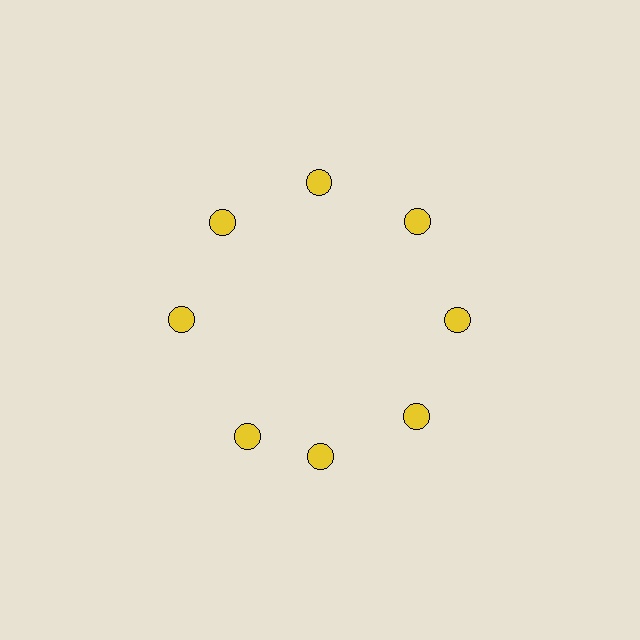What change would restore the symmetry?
The symmetry would be restored by rotating it back into even spacing with its neighbors so that all 8 circles sit at equal angles and equal distance from the center.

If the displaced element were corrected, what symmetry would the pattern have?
It would have 8-fold rotational symmetry — the pattern would map onto itself every 45 degrees.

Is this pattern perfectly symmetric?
No. The 8 yellow circles are arranged in a ring, but one element near the 8 o'clock position is rotated out of alignment along the ring, breaking the 8-fold rotational symmetry.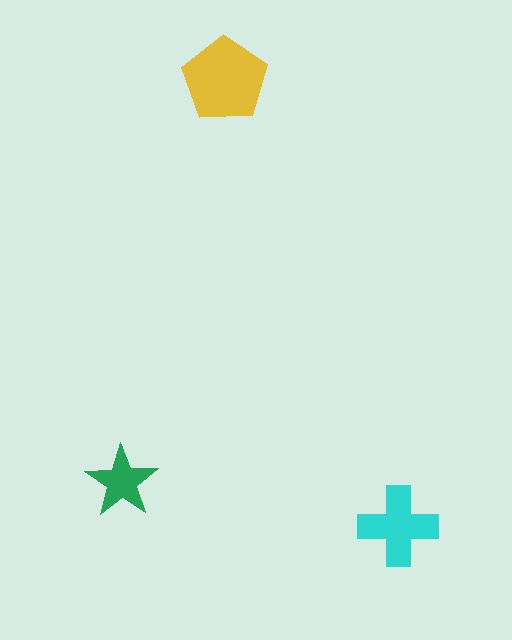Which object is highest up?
The yellow pentagon is topmost.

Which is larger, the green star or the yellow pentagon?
The yellow pentagon.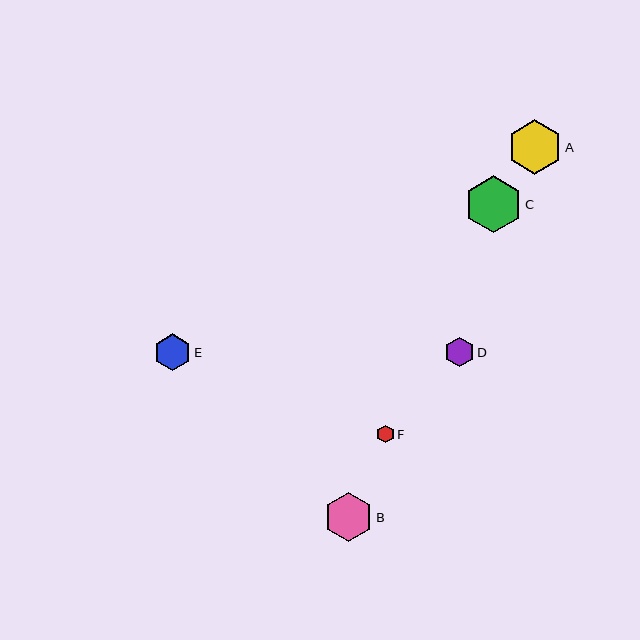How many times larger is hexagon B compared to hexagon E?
Hexagon B is approximately 1.3 times the size of hexagon E.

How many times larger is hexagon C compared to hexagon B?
Hexagon C is approximately 1.2 times the size of hexagon B.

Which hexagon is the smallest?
Hexagon F is the smallest with a size of approximately 18 pixels.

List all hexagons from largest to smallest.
From largest to smallest: C, A, B, E, D, F.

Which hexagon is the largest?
Hexagon C is the largest with a size of approximately 57 pixels.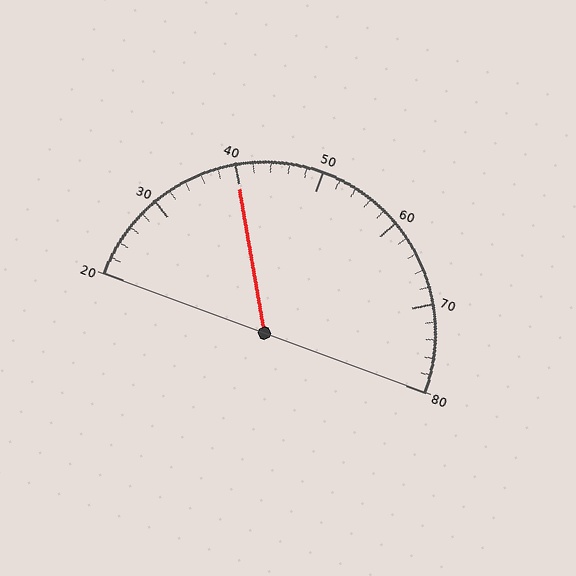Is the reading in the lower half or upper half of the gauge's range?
The reading is in the lower half of the range (20 to 80).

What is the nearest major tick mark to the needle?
The nearest major tick mark is 40.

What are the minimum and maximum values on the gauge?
The gauge ranges from 20 to 80.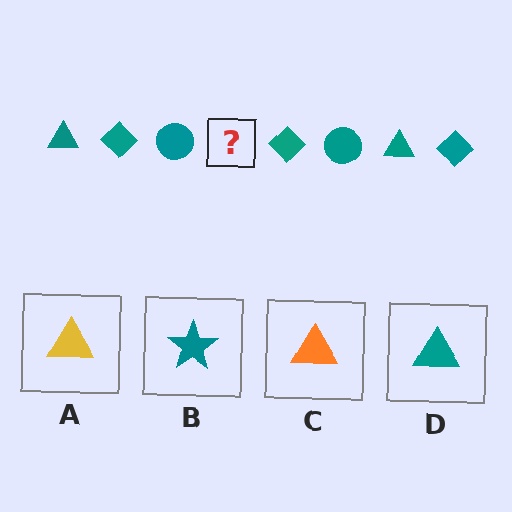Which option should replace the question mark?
Option D.